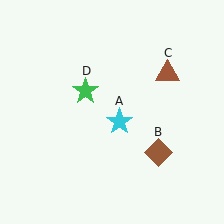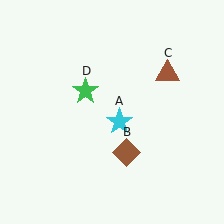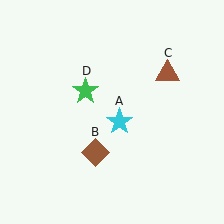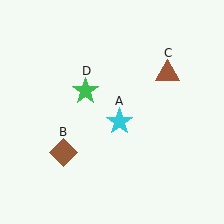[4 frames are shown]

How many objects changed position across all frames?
1 object changed position: brown diamond (object B).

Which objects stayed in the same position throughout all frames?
Cyan star (object A) and brown triangle (object C) and green star (object D) remained stationary.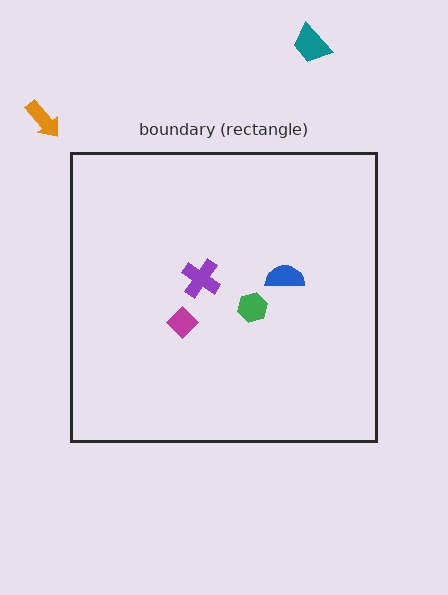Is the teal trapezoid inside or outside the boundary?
Outside.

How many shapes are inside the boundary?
4 inside, 2 outside.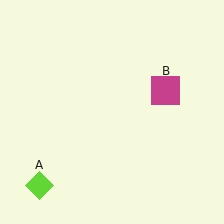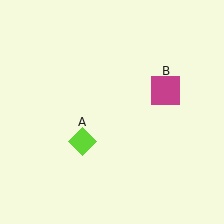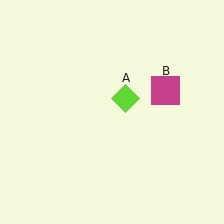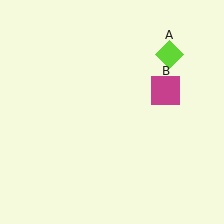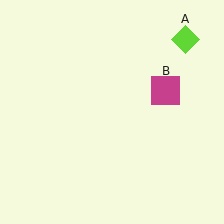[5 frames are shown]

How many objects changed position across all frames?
1 object changed position: lime diamond (object A).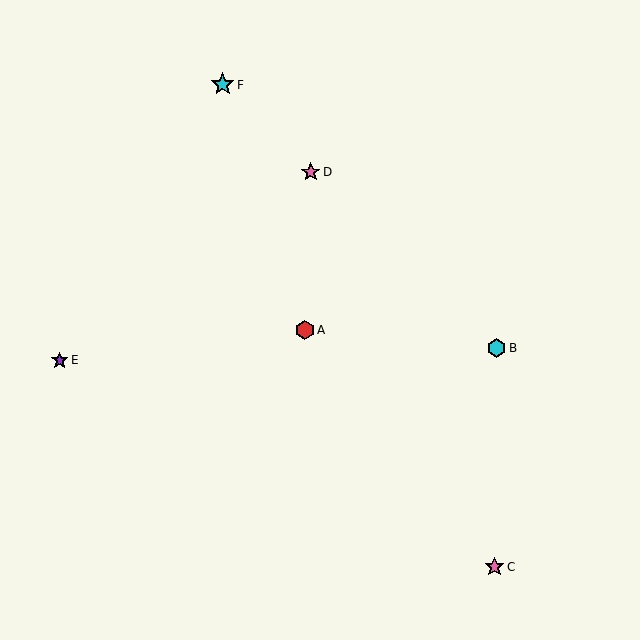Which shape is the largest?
The cyan star (labeled F) is the largest.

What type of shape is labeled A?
Shape A is a red hexagon.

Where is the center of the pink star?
The center of the pink star is at (311, 172).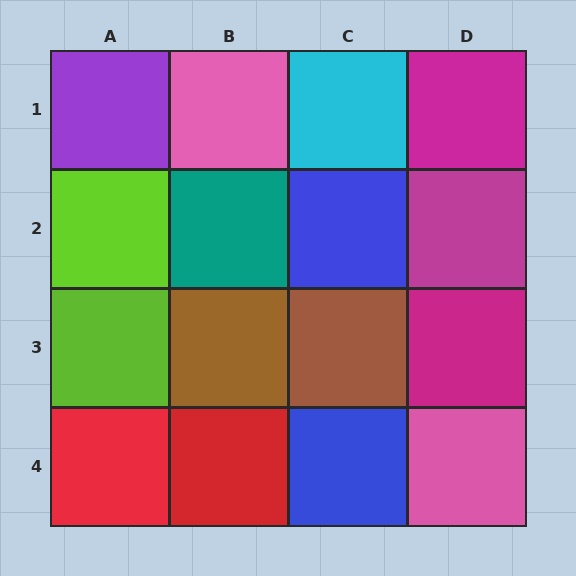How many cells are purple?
1 cell is purple.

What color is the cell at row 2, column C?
Blue.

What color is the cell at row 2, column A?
Lime.